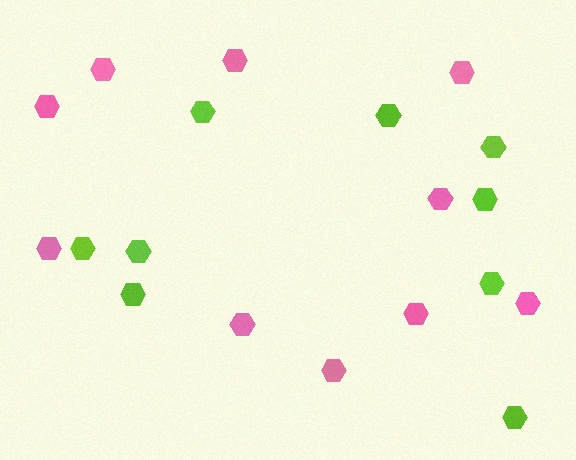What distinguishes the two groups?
There are 2 groups: one group of lime hexagons (9) and one group of pink hexagons (10).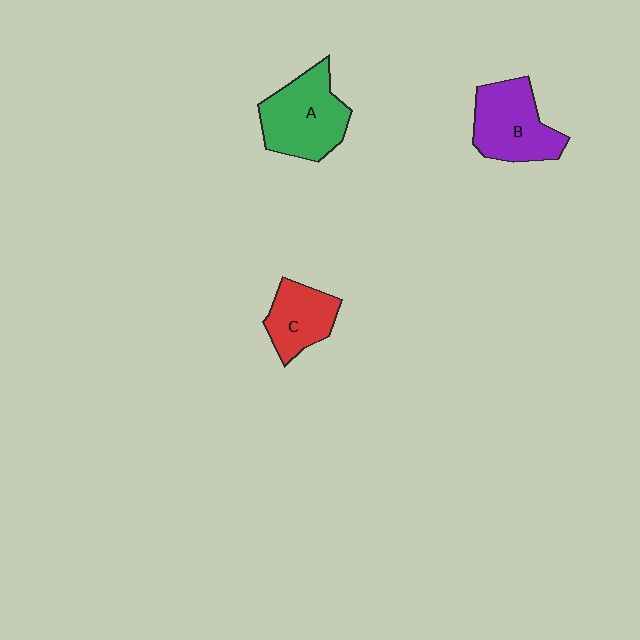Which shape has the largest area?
Shape A (green).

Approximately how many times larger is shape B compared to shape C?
Approximately 1.4 times.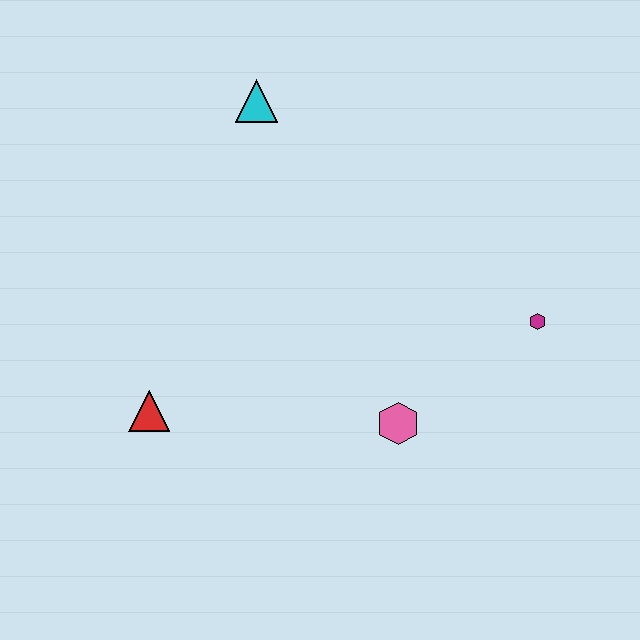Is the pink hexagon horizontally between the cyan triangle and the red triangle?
No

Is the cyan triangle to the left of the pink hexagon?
Yes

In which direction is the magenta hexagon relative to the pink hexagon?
The magenta hexagon is to the right of the pink hexagon.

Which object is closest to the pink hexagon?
The magenta hexagon is closest to the pink hexagon.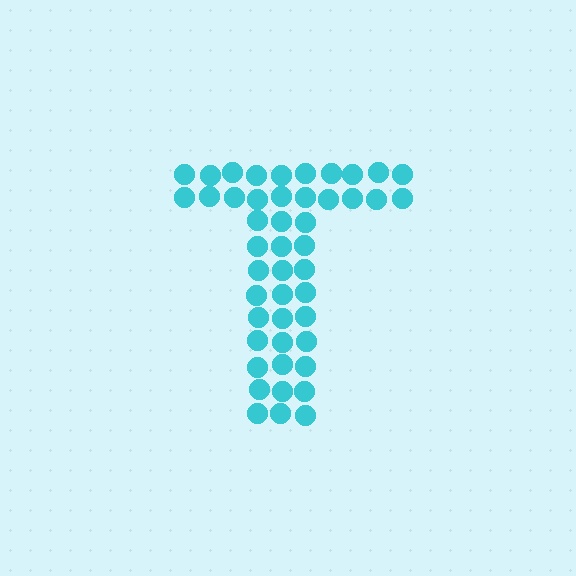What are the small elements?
The small elements are circles.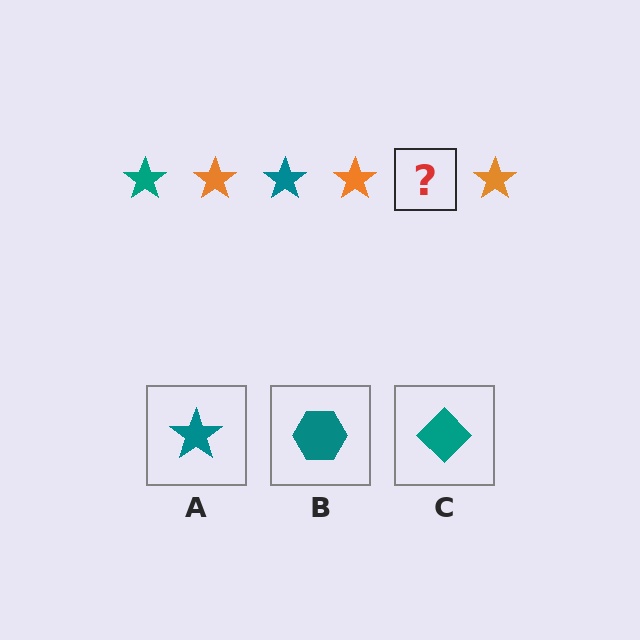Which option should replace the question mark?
Option A.